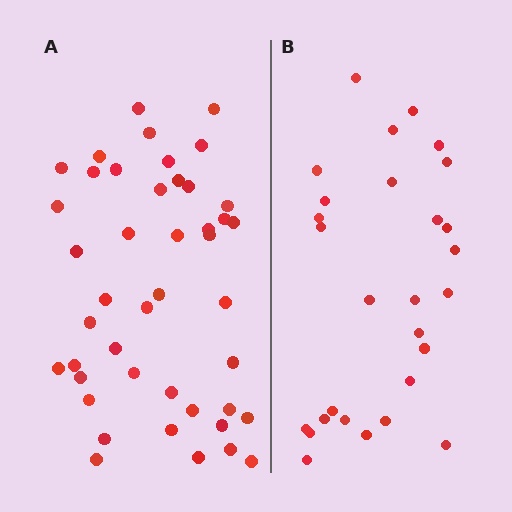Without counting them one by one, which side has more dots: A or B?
Region A (the left region) has more dots.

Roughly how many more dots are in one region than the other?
Region A has approximately 15 more dots than region B.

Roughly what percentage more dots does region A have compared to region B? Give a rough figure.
About 55% more.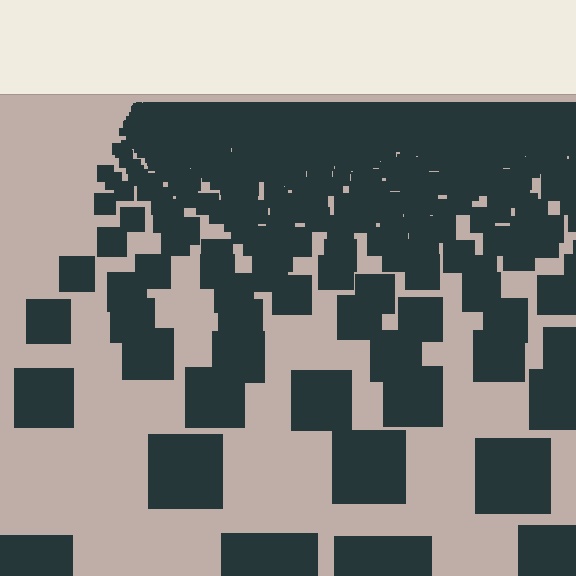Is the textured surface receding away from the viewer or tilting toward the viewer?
The surface is receding away from the viewer. Texture elements get smaller and denser toward the top.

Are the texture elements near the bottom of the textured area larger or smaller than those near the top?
Larger. Near the bottom, elements are closer to the viewer and appear at a bigger on-screen size.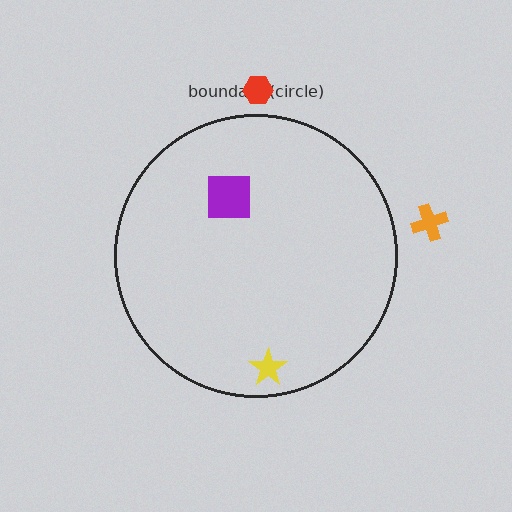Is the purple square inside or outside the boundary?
Inside.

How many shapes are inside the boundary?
2 inside, 2 outside.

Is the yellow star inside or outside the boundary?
Inside.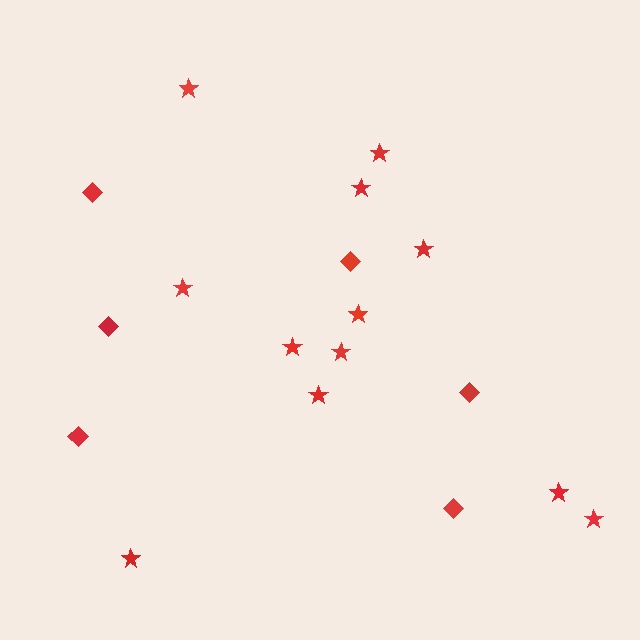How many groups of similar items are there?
There are 2 groups: one group of diamonds (6) and one group of stars (12).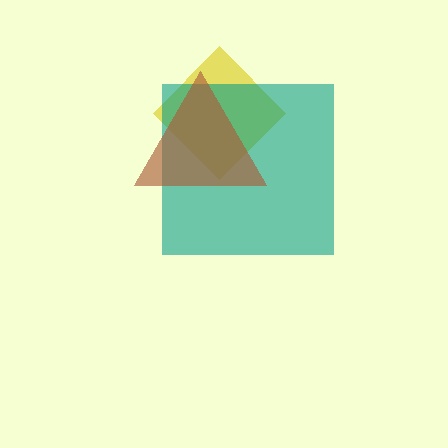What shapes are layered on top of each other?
The layered shapes are: a yellow diamond, a teal square, a brown triangle.